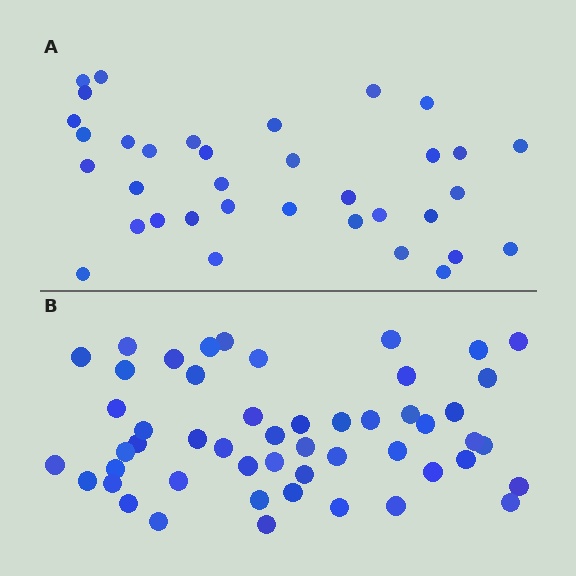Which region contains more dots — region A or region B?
Region B (the bottom region) has more dots.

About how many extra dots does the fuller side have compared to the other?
Region B has approximately 15 more dots than region A.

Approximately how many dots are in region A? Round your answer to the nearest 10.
About 40 dots. (The exact count is 35, which rounds to 40.)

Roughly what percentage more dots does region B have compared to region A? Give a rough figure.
About 45% more.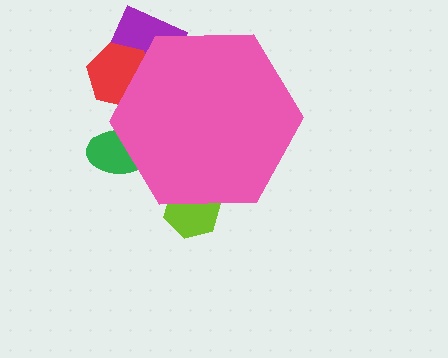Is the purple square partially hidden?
Yes, the purple square is partially hidden behind the pink hexagon.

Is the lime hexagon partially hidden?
Yes, the lime hexagon is partially hidden behind the pink hexagon.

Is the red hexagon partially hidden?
Yes, the red hexagon is partially hidden behind the pink hexagon.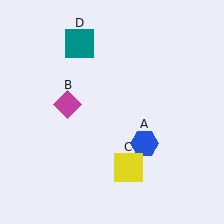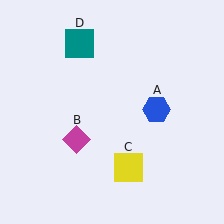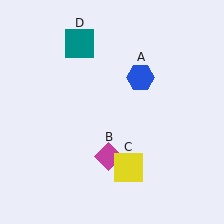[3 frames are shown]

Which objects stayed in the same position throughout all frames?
Yellow square (object C) and teal square (object D) remained stationary.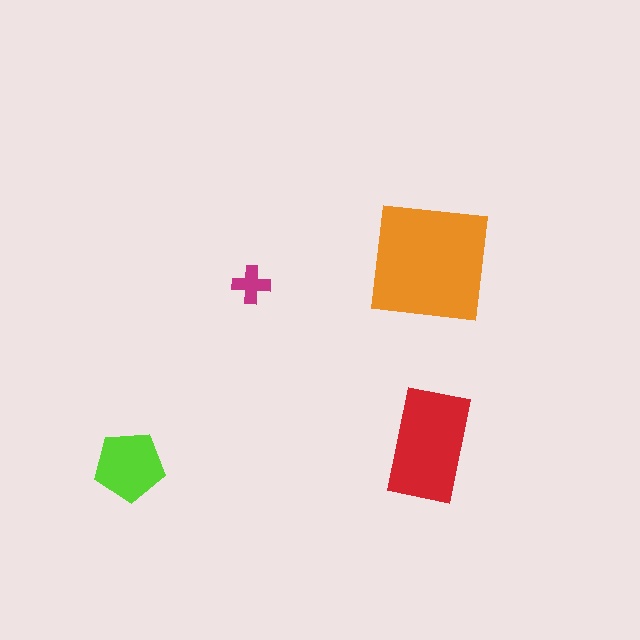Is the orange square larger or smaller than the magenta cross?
Larger.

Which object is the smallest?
The magenta cross.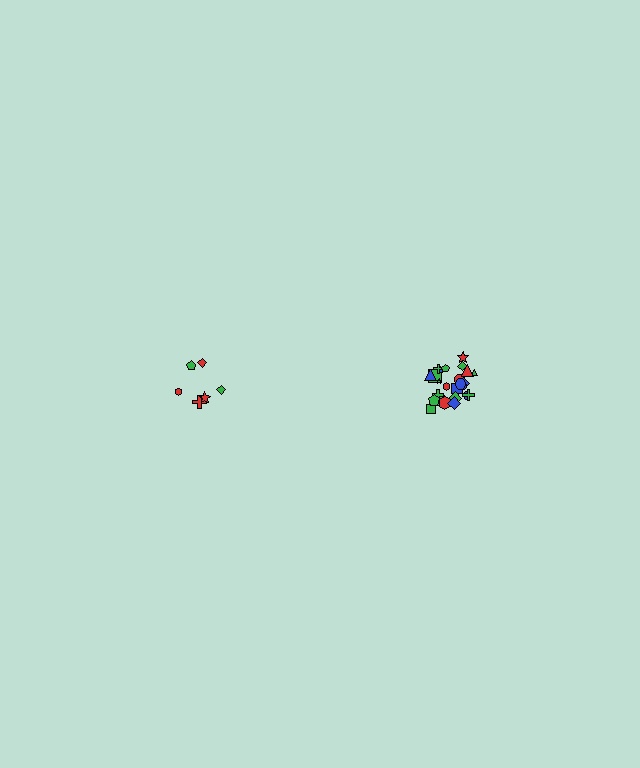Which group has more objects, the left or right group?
The right group.